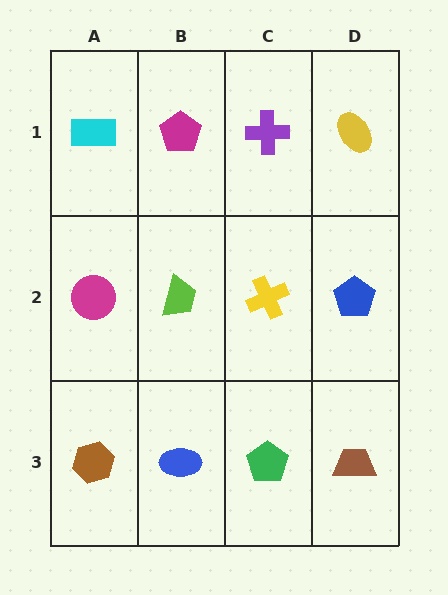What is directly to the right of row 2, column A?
A lime trapezoid.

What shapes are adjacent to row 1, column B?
A lime trapezoid (row 2, column B), a cyan rectangle (row 1, column A), a purple cross (row 1, column C).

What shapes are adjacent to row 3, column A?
A magenta circle (row 2, column A), a blue ellipse (row 3, column B).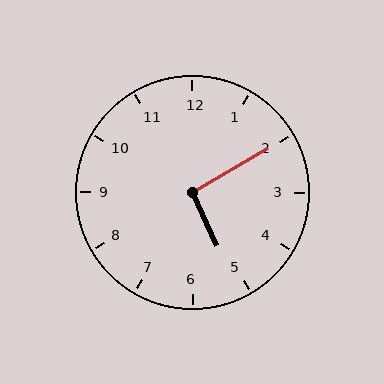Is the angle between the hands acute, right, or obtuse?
It is right.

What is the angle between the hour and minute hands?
Approximately 95 degrees.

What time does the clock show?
5:10.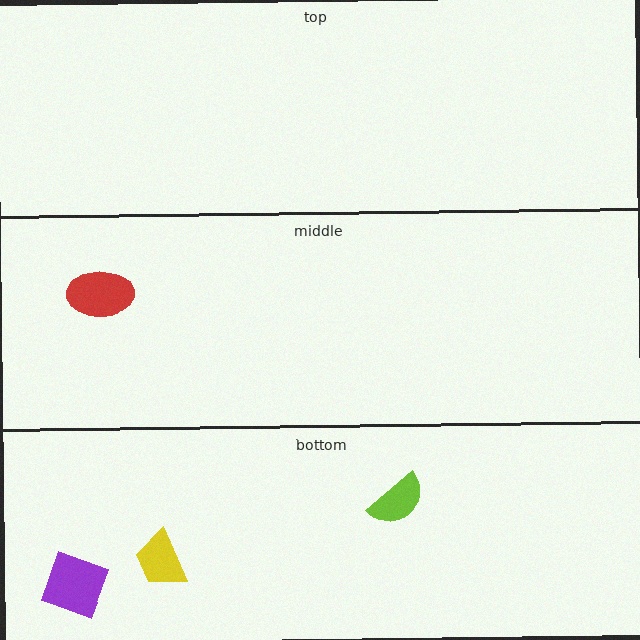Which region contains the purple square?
The bottom region.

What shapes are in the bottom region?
The purple square, the yellow trapezoid, the lime semicircle.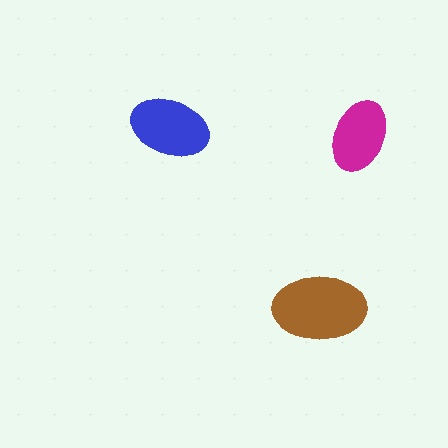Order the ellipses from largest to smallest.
the brown one, the blue one, the magenta one.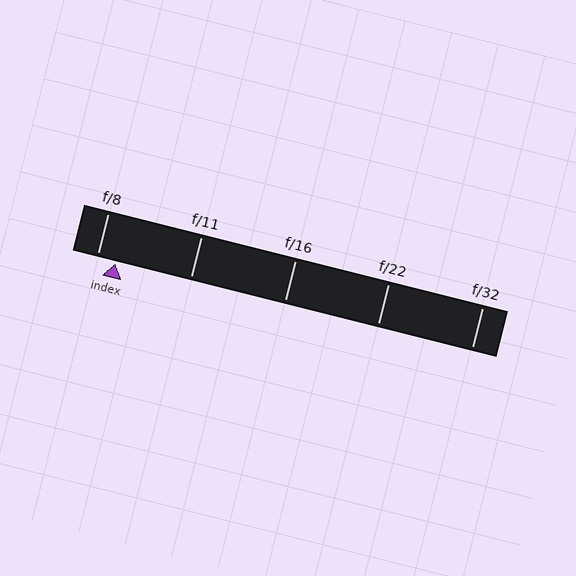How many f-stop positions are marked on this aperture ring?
There are 5 f-stop positions marked.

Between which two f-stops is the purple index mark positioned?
The index mark is between f/8 and f/11.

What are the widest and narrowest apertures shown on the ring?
The widest aperture shown is f/8 and the narrowest is f/32.